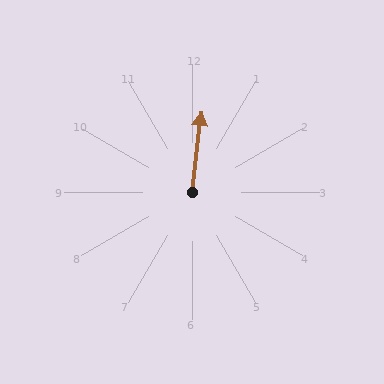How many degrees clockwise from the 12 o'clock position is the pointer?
Approximately 6 degrees.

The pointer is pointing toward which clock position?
Roughly 12 o'clock.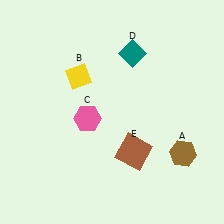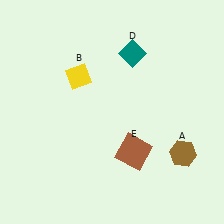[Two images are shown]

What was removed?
The pink hexagon (C) was removed in Image 2.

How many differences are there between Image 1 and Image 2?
There is 1 difference between the two images.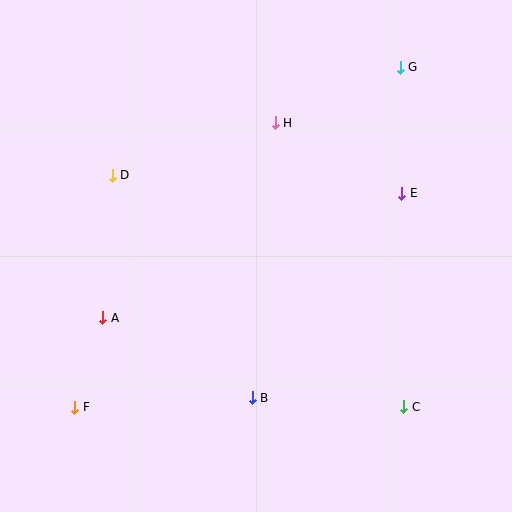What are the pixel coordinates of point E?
Point E is at (402, 193).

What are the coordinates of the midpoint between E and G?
The midpoint between E and G is at (401, 130).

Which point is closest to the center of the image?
Point H at (275, 123) is closest to the center.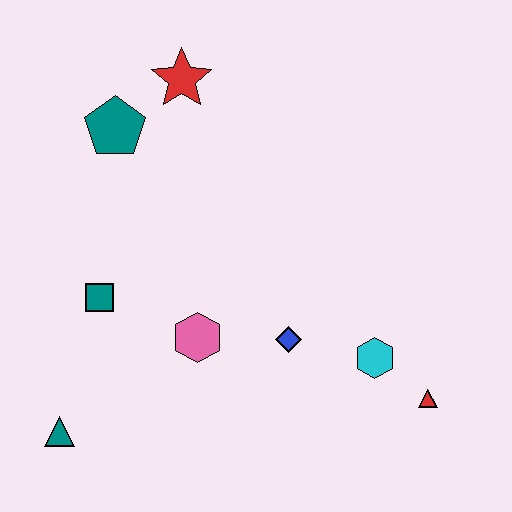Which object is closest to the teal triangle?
The teal square is closest to the teal triangle.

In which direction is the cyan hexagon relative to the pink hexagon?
The cyan hexagon is to the right of the pink hexagon.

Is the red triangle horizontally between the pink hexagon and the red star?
No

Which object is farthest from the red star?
The red triangle is farthest from the red star.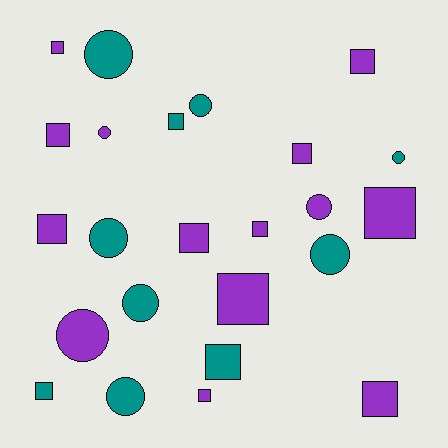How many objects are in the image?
There are 24 objects.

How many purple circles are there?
There are 3 purple circles.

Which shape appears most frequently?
Square, with 14 objects.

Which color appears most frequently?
Purple, with 14 objects.